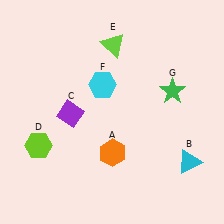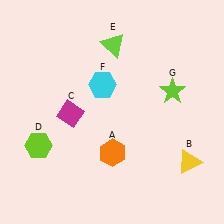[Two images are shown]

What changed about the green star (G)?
In Image 1, G is green. In Image 2, it changed to lime.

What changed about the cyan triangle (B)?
In Image 1, B is cyan. In Image 2, it changed to yellow.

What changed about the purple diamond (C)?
In Image 1, C is purple. In Image 2, it changed to magenta.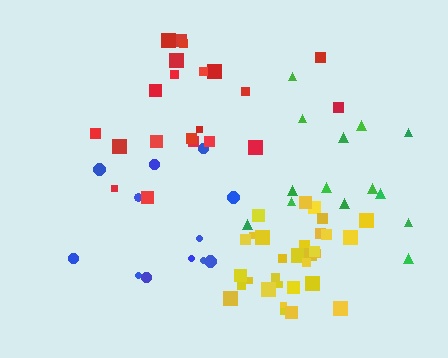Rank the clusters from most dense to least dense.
yellow, red, blue, green.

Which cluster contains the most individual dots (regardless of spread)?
Yellow (31).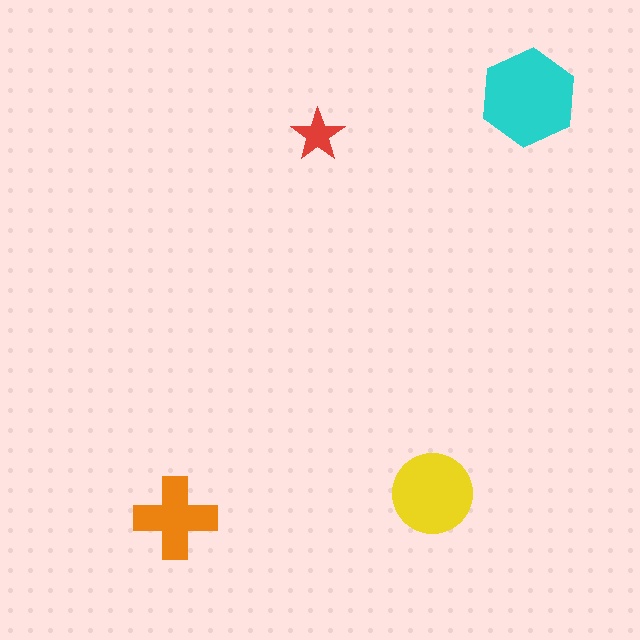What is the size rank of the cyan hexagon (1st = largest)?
1st.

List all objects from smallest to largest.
The red star, the orange cross, the yellow circle, the cyan hexagon.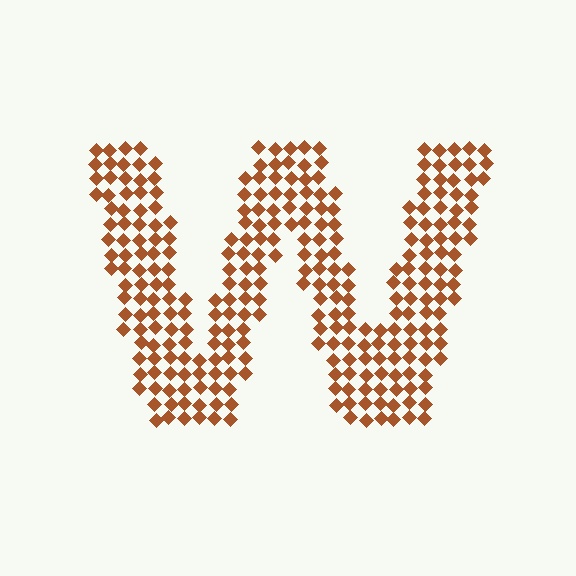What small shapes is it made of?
It is made of small diamonds.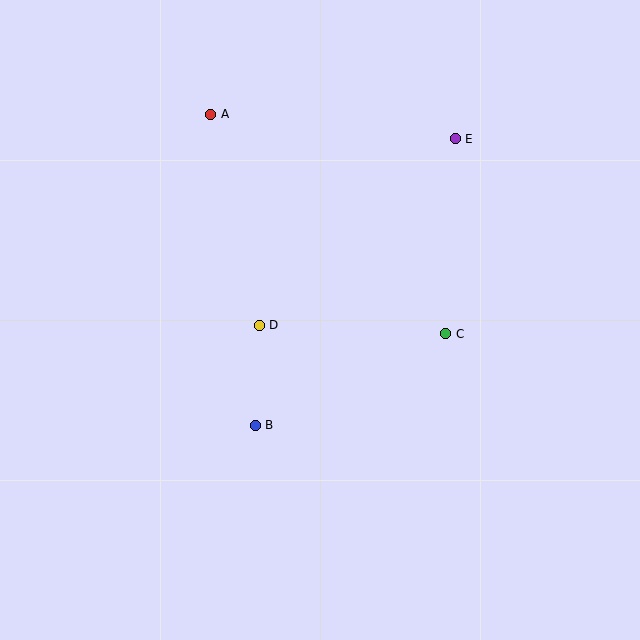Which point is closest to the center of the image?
Point D at (259, 325) is closest to the center.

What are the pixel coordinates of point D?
Point D is at (259, 325).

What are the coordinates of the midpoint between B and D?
The midpoint between B and D is at (257, 375).